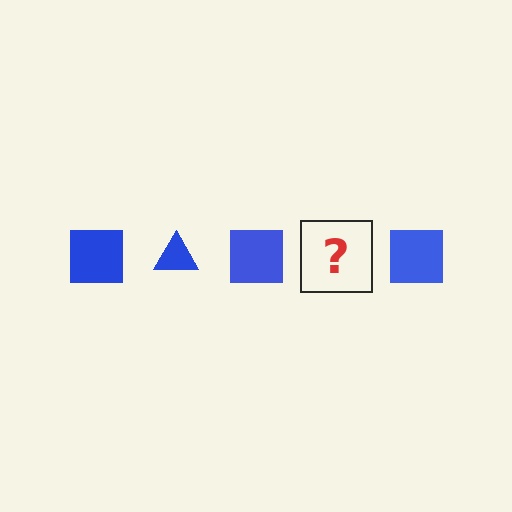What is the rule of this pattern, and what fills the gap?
The rule is that the pattern cycles through square, triangle shapes in blue. The gap should be filled with a blue triangle.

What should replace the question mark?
The question mark should be replaced with a blue triangle.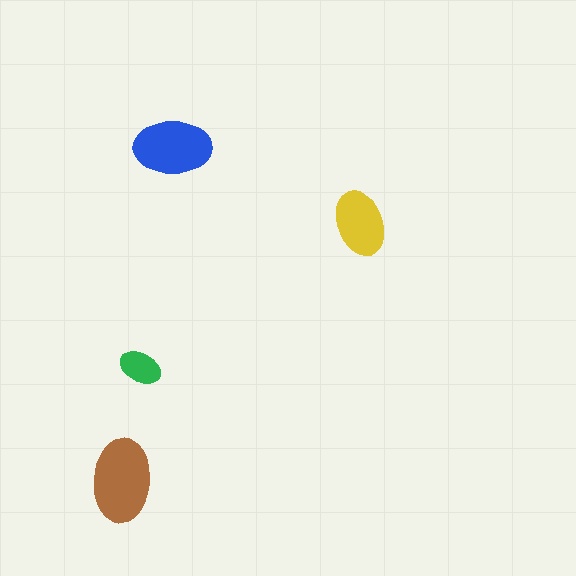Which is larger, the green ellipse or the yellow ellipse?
The yellow one.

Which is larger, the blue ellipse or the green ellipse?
The blue one.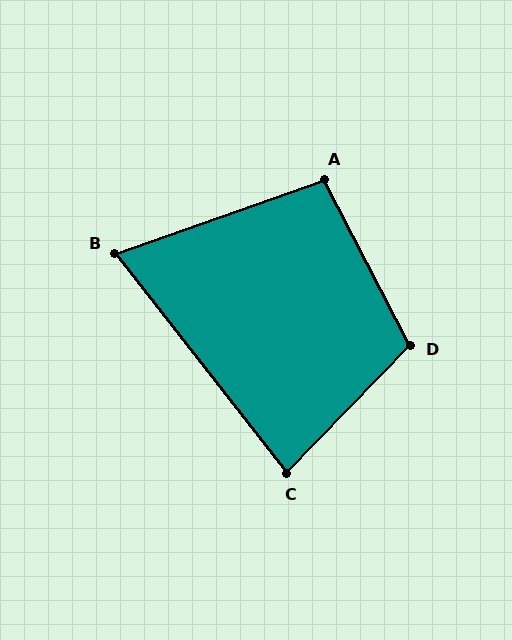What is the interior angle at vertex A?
Approximately 98 degrees (obtuse).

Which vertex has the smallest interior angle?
B, at approximately 71 degrees.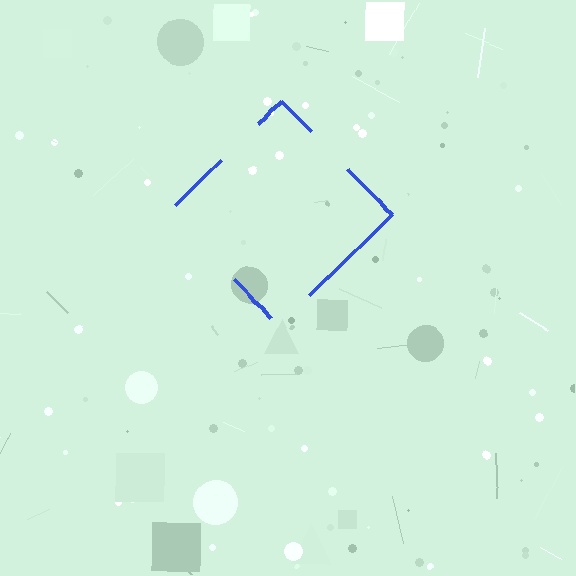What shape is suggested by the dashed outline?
The dashed outline suggests a diamond.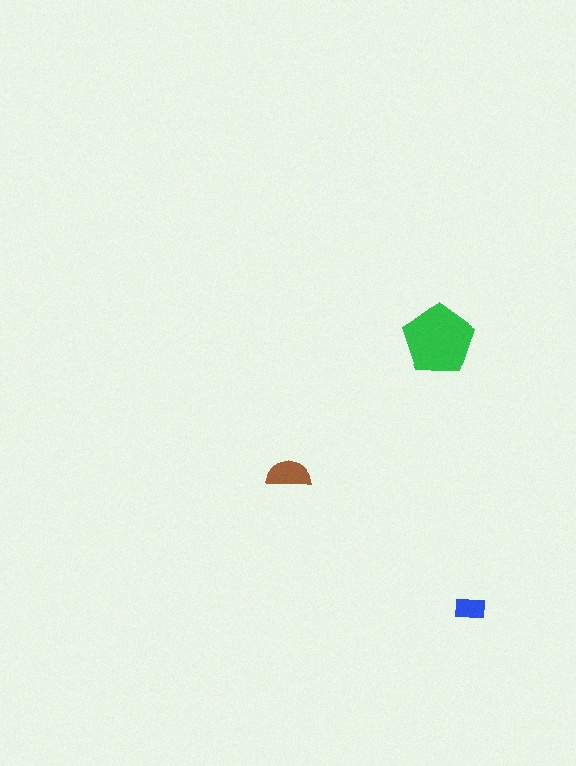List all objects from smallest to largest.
The blue rectangle, the brown semicircle, the green pentagon.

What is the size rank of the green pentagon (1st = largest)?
1st.